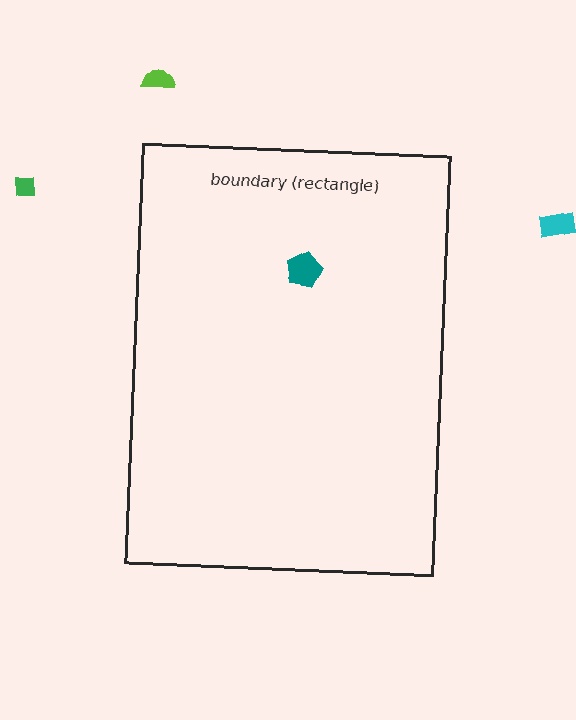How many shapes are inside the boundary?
1 inside, 3 outside.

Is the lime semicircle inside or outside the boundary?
Outside.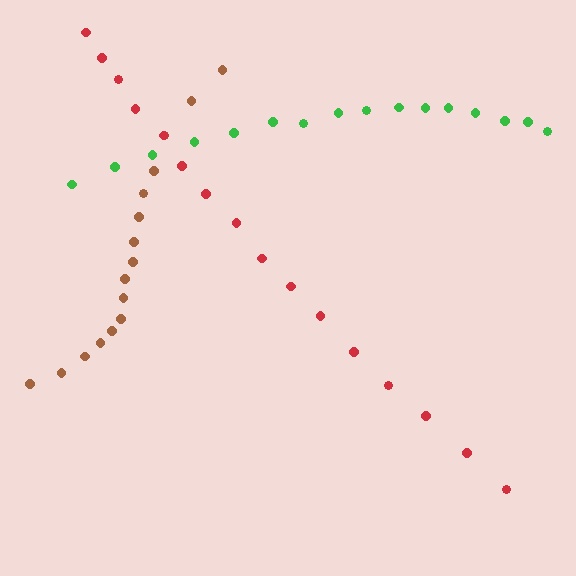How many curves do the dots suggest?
There are 3 distinct paths.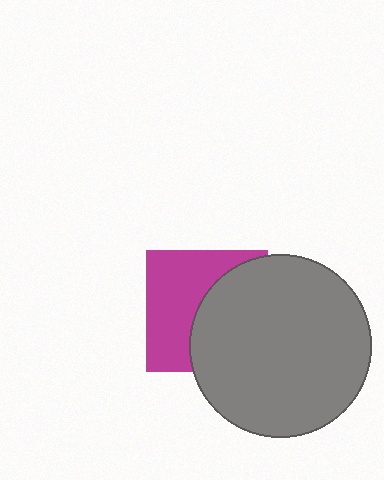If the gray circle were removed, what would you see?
You would see the complete magenta square.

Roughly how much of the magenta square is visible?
About half of it is visible (roughly 50%).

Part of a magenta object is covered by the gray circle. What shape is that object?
It is a square.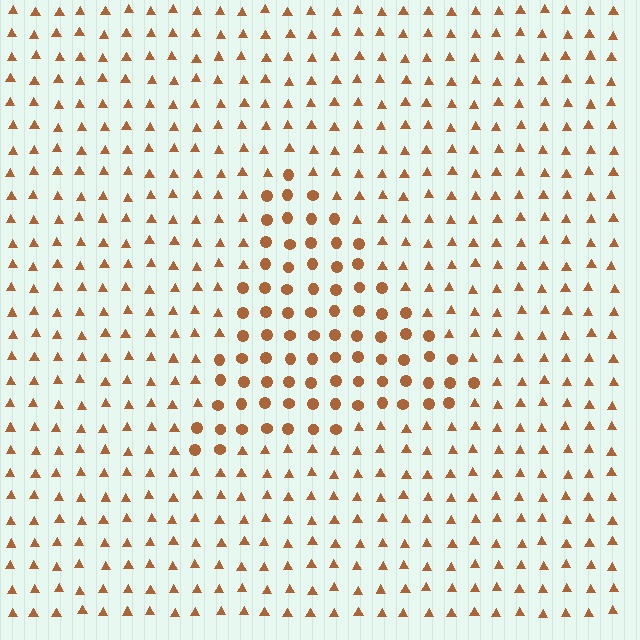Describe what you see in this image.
The image is filled with small brown elements arranged in a uniform grid. A triangle-shaped region contains circles, while the surrounding area contains triangles. The boundary is defined purely by the change in element shape.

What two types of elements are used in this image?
The image uses circles inside the triangle region and triangles outside it.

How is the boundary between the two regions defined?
The boundary is defined by a change in element shape: circles inside vs. triangles outside. All elements share the same color and spacing.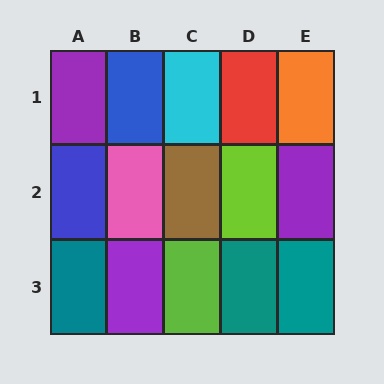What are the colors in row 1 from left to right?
Purple, blue, cyan, red, orange.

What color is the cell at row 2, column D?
Lime.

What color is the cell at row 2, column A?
Blue.